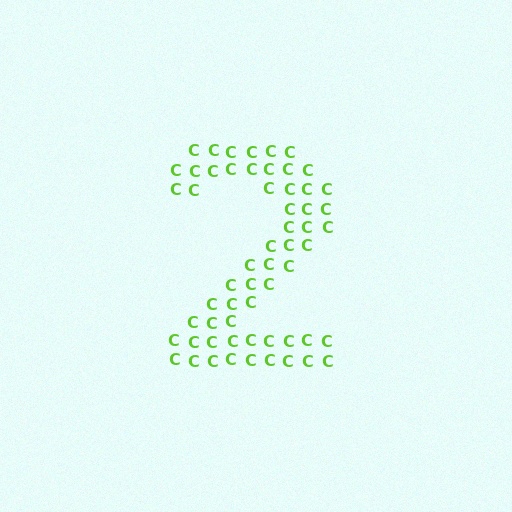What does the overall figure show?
The overall figure shows the digit 2.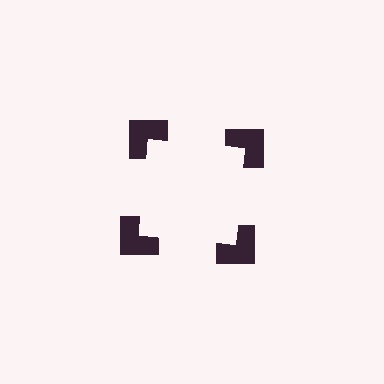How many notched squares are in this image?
There are 4 — one at each vertex of the illusory square.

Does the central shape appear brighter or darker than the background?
It typically appears slightly brighter than the background, even though no actual brightness change is drawn.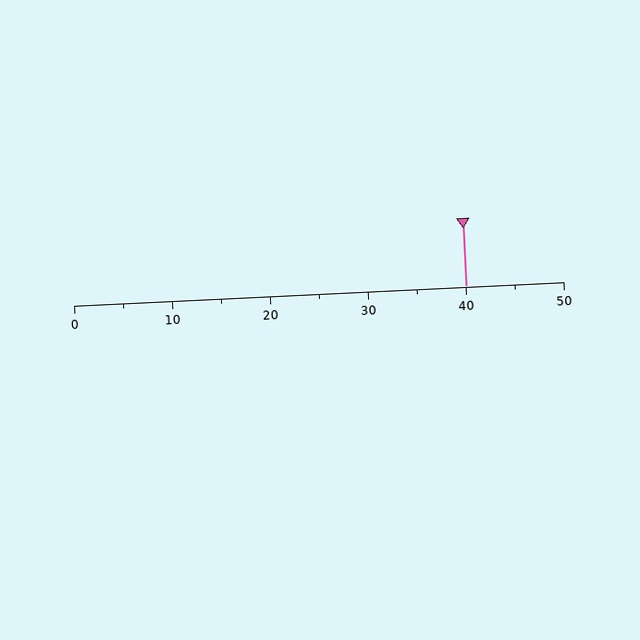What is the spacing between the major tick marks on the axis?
The major ticks are spaced 10 apart.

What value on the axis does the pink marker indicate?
The marker indicates approximately 40.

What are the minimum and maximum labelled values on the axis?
The axis runs from 0 to 50.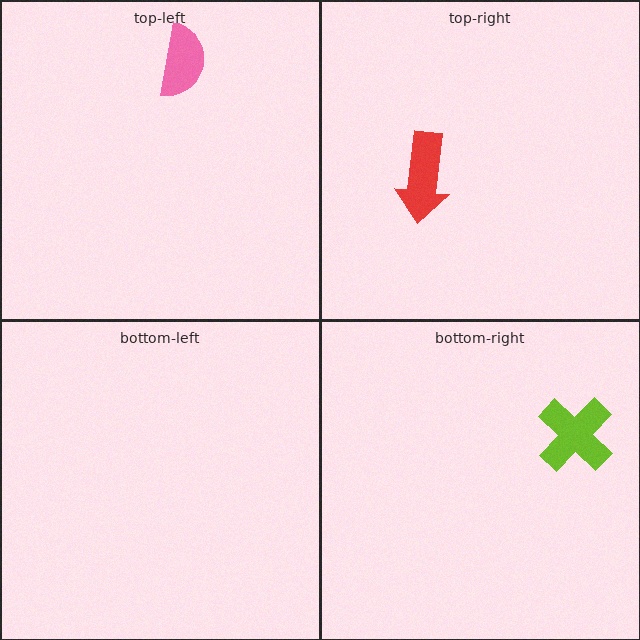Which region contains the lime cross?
The bottom-right region.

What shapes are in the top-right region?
The red arrow.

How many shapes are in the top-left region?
1.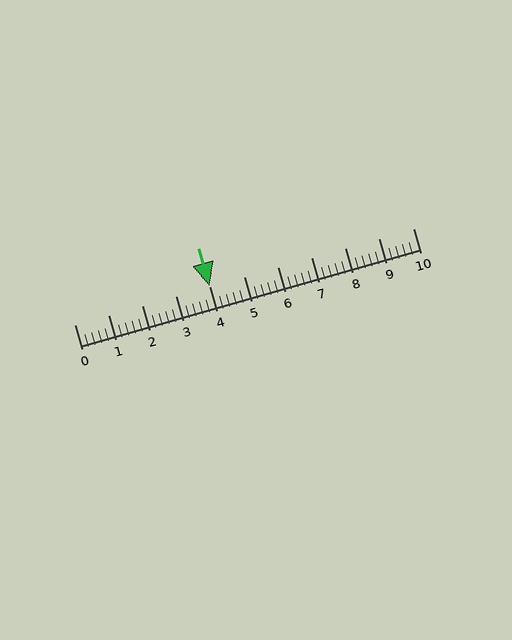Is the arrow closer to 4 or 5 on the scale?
The arrow is closer to 4.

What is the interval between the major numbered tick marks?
The major tick marks are spaced 1 units apart.